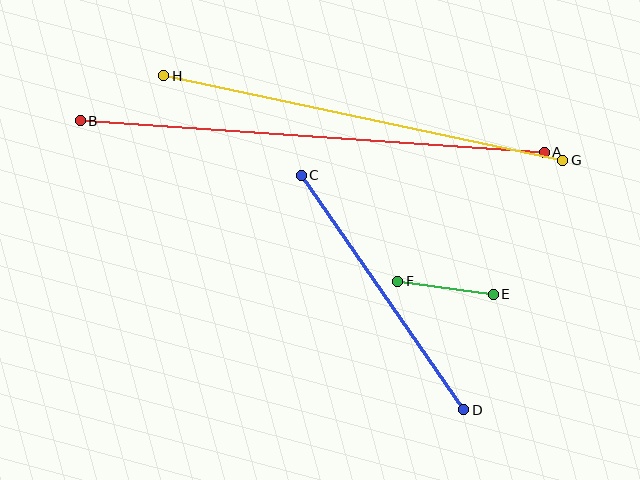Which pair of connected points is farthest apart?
Points A and B are farthest apart.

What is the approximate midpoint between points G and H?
The midpoint is at approximately (363, 118) pixels.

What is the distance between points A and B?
The distance is approximately 465 pixels.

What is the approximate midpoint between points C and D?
The midpoint is at approximately (382, 293) pixels.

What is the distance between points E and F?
The distance is approximately 97 pixels.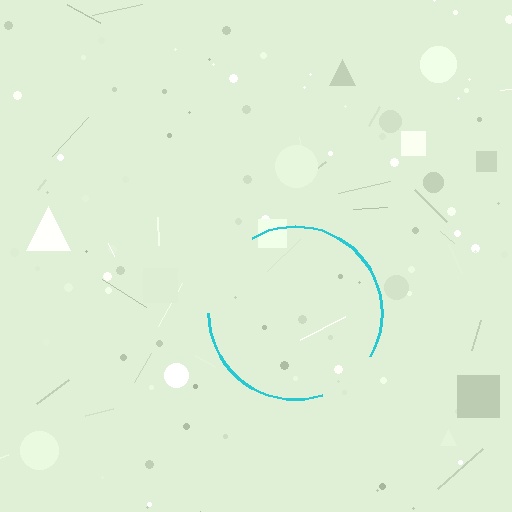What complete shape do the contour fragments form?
The contour fragments form a circle.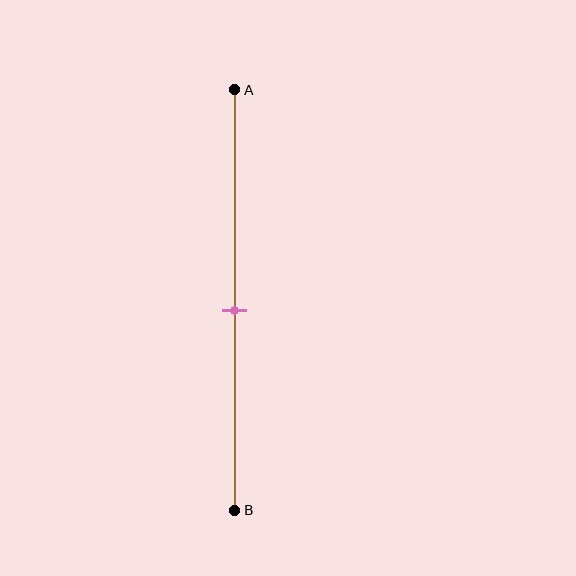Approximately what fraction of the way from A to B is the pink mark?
The pink mark is approximately 50% of the way from A to B.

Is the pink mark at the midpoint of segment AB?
Yes, the mark is approximately at the midpoint.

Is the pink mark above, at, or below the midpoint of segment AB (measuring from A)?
The pink mark is approximately at the midpoint of segment AB.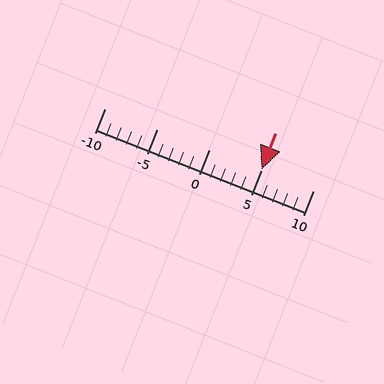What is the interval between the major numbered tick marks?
The major tick marks are spaced 5 units apart.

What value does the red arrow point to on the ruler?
The red arrow points to approximately 5.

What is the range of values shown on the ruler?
The ruler shows values from -10 to 10.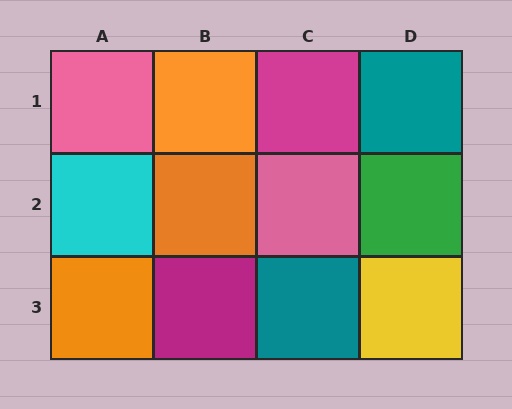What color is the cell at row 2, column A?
Cyan.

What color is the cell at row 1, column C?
Magenta.